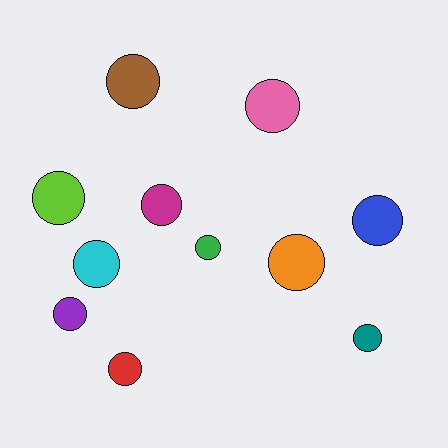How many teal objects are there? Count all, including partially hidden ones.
There is 1 teal object.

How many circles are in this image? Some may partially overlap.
There are 11 circles.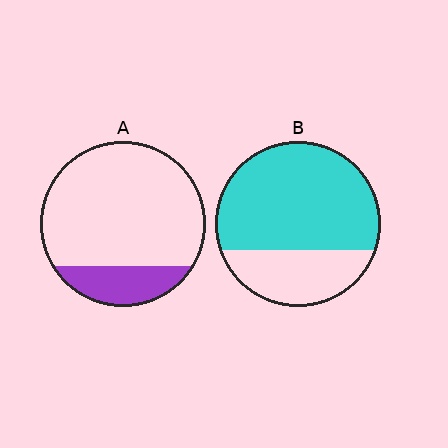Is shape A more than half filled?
No.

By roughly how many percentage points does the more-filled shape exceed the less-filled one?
By roughly 50 percentage points (B over A).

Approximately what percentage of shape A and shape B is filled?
A is approximately 20% and B is approximately 70%.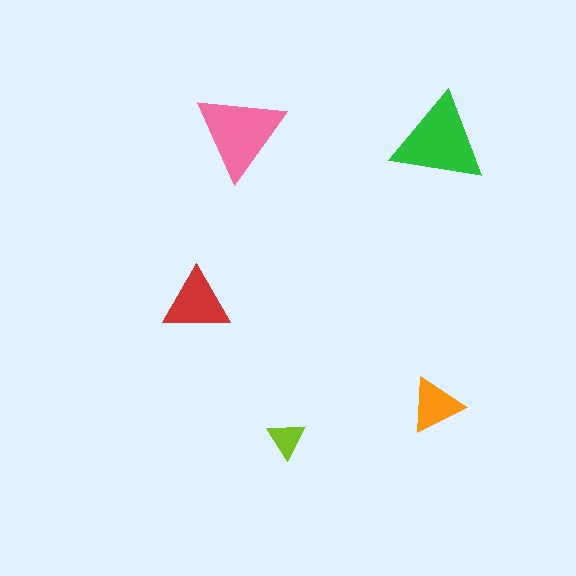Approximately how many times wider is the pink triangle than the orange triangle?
About 1.5 times wider.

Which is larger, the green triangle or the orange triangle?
The green one.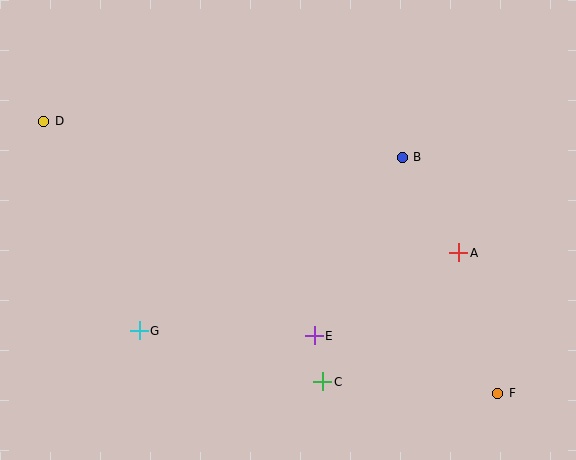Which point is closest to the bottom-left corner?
Point G is closest to the bottom-left corner.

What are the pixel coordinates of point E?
Point E is at (314, 336).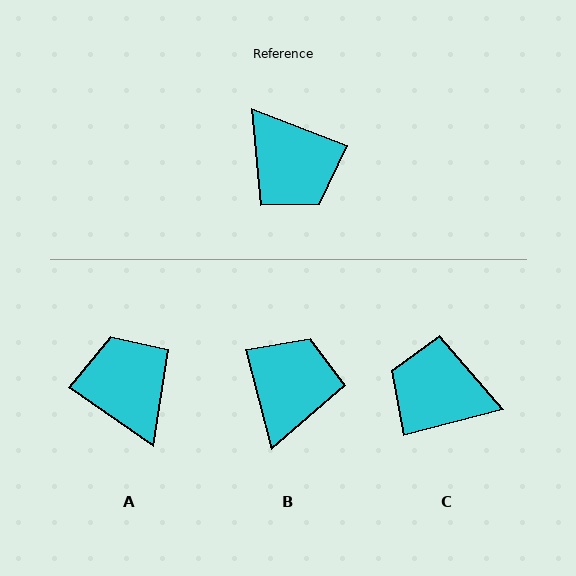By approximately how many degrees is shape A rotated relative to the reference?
Approximately 166 degrees counter-clockwise.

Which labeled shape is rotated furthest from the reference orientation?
A, about 166 degrees away.